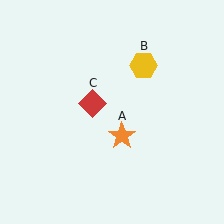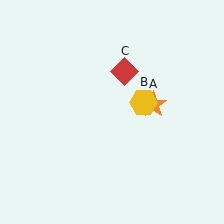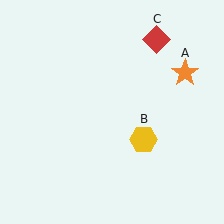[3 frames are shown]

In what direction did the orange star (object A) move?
The orange star (object A) moved up and to the right.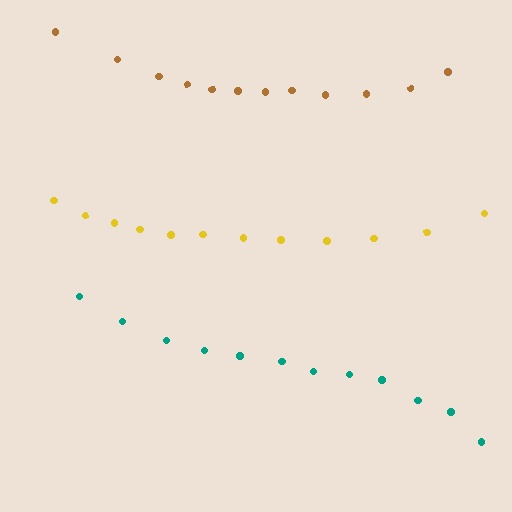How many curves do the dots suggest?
There are 3 distinct paths.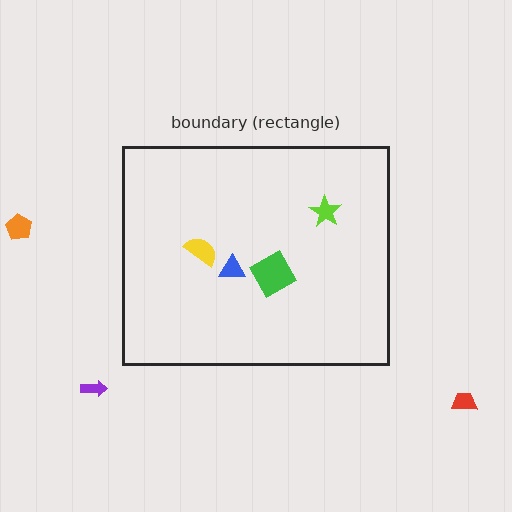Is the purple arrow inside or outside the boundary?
Outside.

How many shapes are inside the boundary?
4 inside, 3 outside.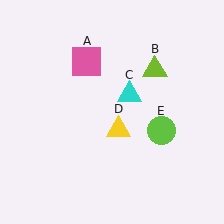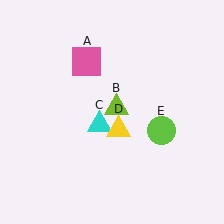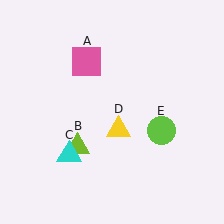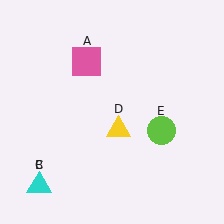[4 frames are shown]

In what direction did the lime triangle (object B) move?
The lime triangle (object B) moved down and to the left.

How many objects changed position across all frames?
2 objects changed position: lime triangle (object B), cyan triangle (object C).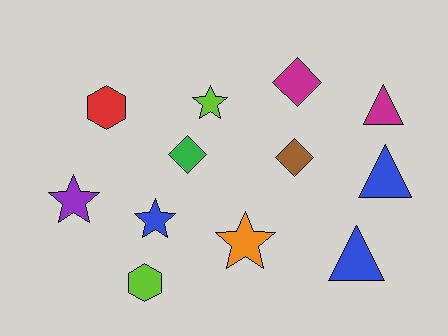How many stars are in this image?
There are 4 stars.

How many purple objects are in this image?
There is 1 purple object.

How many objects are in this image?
There are 12 objects.